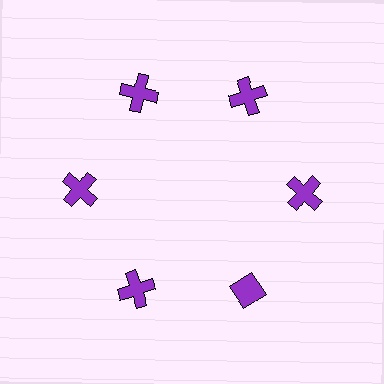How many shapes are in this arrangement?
There are 6 shapes arranged in a ring pattern.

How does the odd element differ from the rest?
It has a different shape: diamond instead of cross.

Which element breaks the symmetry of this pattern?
The purple diamond at roughly the 5 o'clock position breaks the symmetry. All other shapes are purple crosses.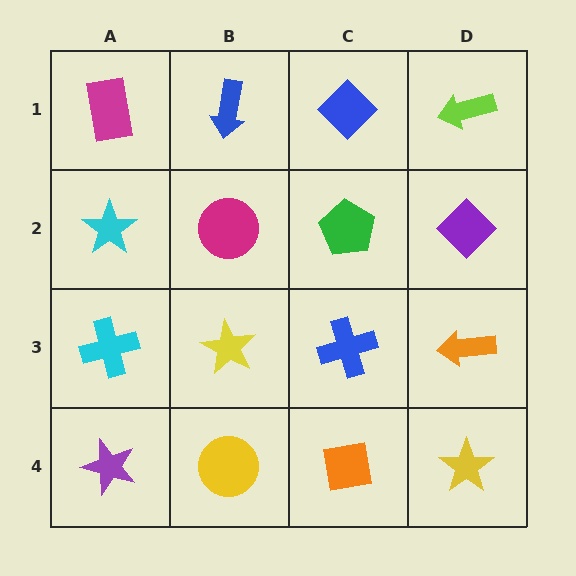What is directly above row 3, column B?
A magenta circle.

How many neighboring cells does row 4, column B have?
3.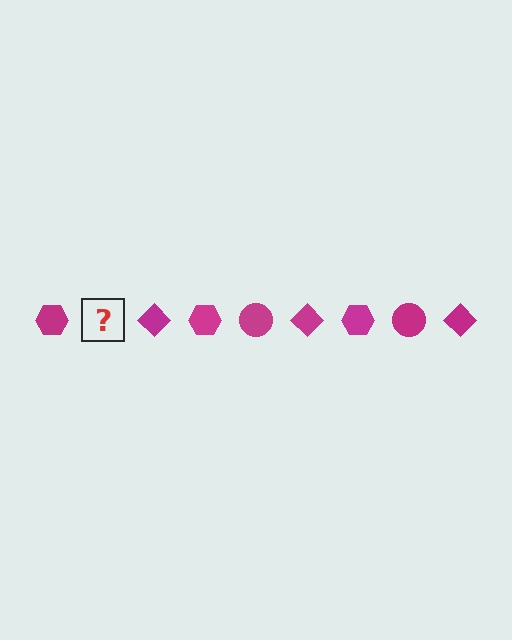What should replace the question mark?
The question mark should be replaced with a magenta circle.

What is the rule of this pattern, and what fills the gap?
The rule is that the pattern cycles through hexagon, circle, diamond shapes in magenta. The gap should be filled with a magenta circle.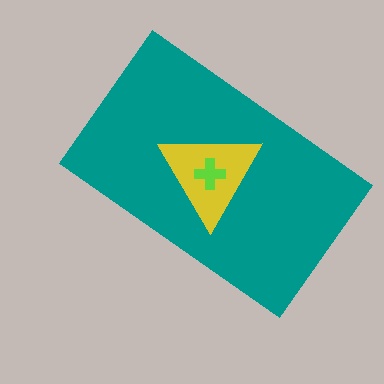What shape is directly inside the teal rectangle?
The yellow triangle.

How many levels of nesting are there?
3.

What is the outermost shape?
The teal rectangle.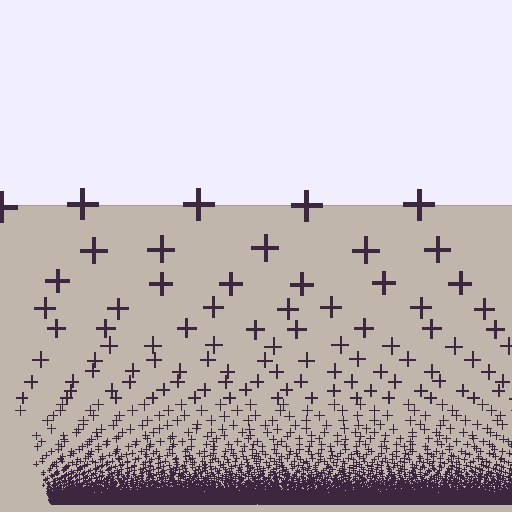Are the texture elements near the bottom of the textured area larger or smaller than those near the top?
Smaller. The gradient is inverted — elements near the bottom are smaller and denser.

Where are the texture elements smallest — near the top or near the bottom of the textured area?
Near the bottom.